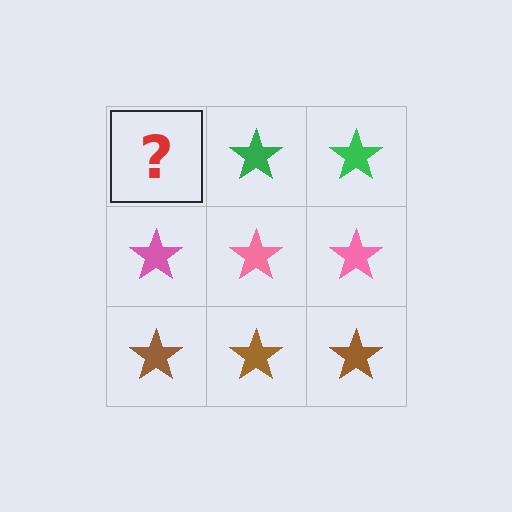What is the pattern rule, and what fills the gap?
The rule is that each row has a consistent color. The gap should be filled with a green star.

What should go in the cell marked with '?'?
The missing cell should contain a green star.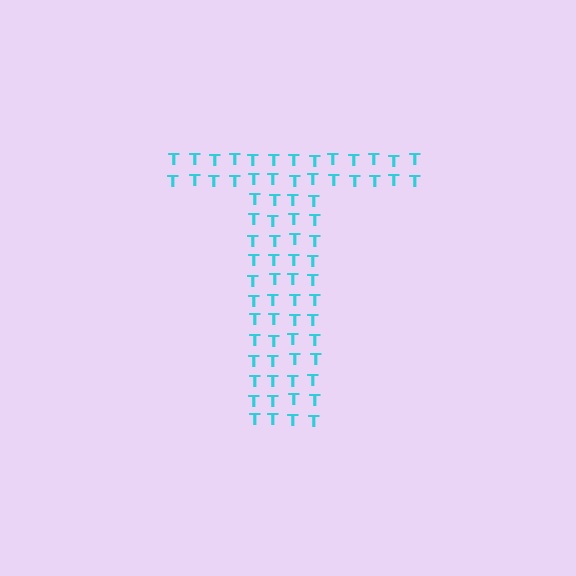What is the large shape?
The large shape is the letter T.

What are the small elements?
The small elements are letter T's.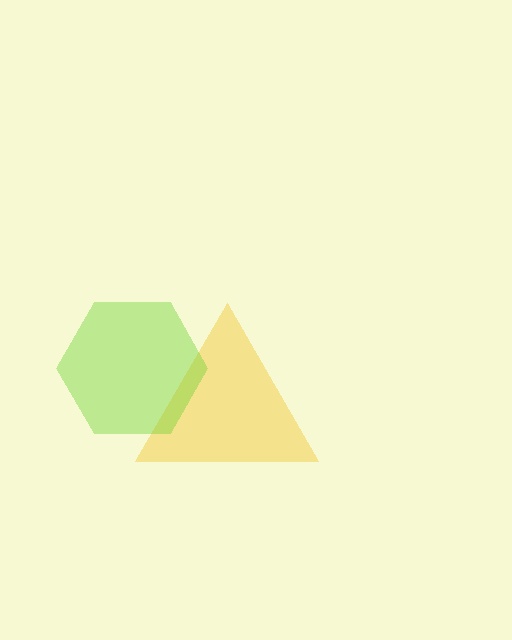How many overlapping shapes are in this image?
There are 2 overlapping shapes in the image.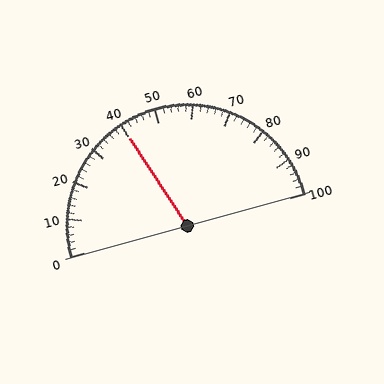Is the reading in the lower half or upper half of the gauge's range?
The reading is in the lower half of the range (0 to 100).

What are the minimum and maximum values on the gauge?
The gauge ranges from 0 to 100.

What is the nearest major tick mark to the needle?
The nearest major tick mark is 40.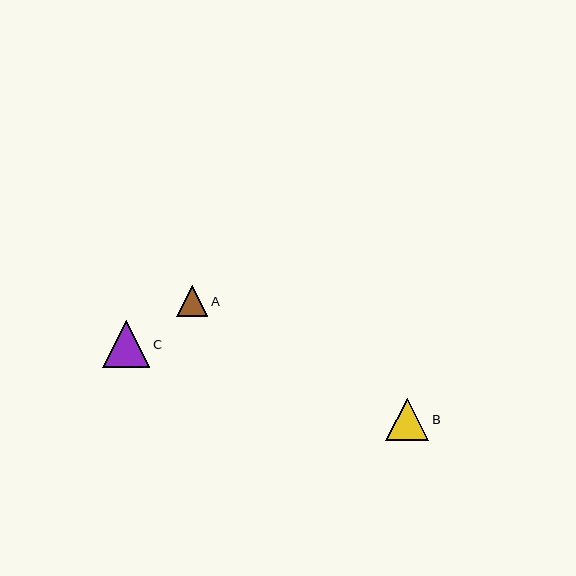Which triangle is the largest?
Triangle C is the largest with a size of approximately 47 pixels.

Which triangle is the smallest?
Triangle A is the smallest with a size of approximately 31 pixels.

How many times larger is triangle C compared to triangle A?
Triangle C is approximately 1.5 times the size of triangle A.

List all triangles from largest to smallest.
From largest to smallest: C, B, A.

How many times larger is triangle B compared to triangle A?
Triangle B is approximately 1.4 times the size of triangle A.